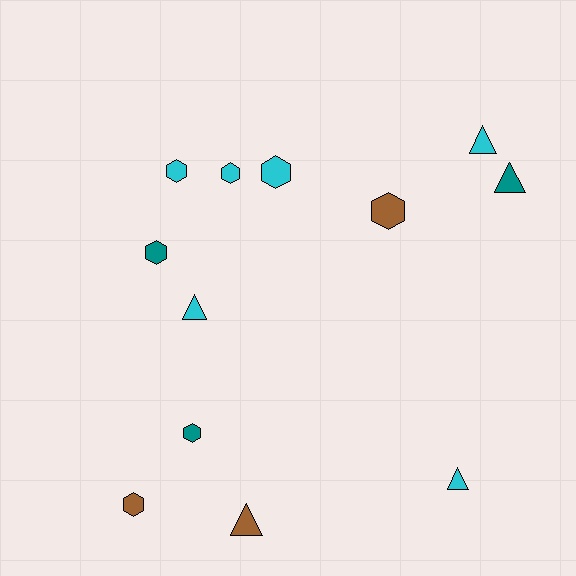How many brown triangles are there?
There is 1 brown triangle.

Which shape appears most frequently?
Hexagon, with 7 objects.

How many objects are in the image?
There are 12 objects.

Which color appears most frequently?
Cyan, with 6 objects.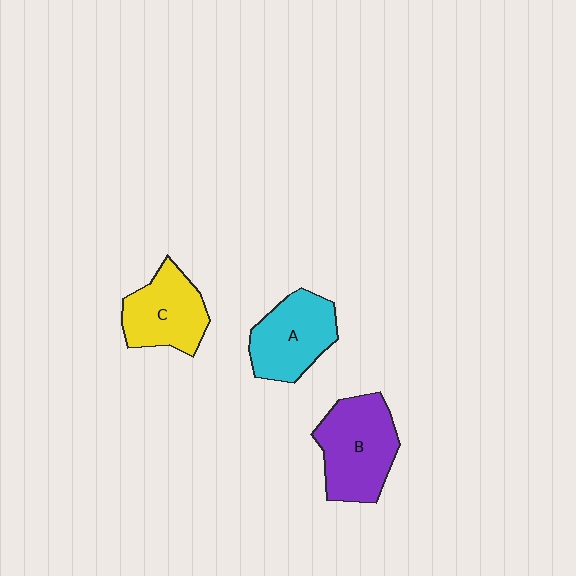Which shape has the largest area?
Shape B (purple).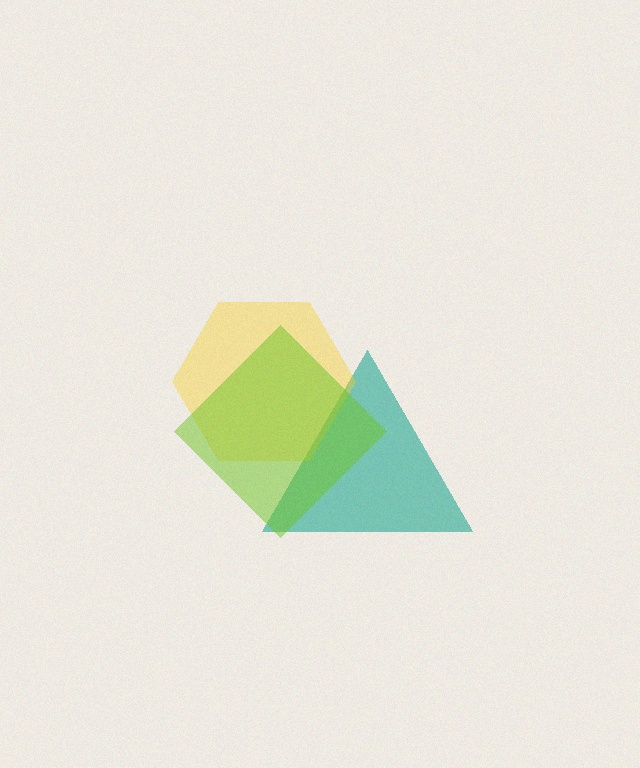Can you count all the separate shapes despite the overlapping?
Yes, there are 3 separate shapes.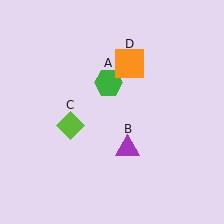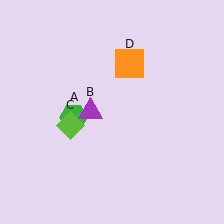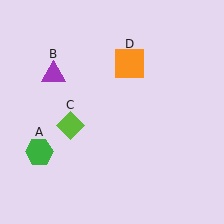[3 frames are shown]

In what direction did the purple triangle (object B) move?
The purple triangle (object B) moved up and to the left.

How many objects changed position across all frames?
2 objects changed position: green hexagon (object A), purple triangle (object B).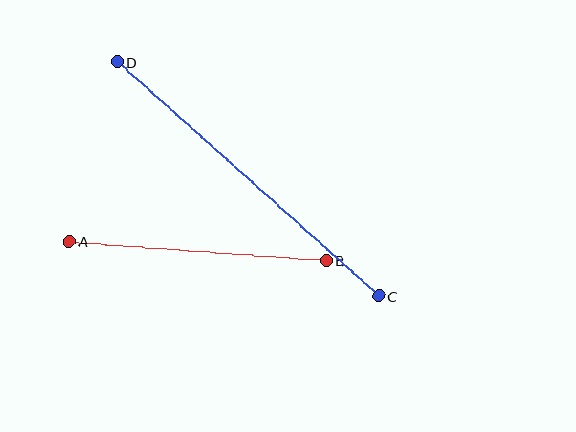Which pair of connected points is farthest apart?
Points C and D are farthest apart.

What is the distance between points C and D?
The distance is approximately 351 pixels.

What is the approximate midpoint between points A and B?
The midpoint is at approximately (198, 251) pixels.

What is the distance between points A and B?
The distance is approximately 258 pixels.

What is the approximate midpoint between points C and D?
The midpoint is at approximately (248, 179) pixels.